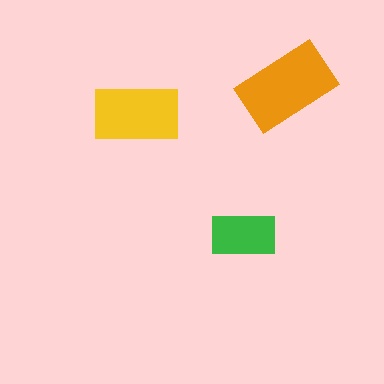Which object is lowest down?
The green rectangle is bottommost.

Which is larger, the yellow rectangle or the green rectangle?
The yellow one.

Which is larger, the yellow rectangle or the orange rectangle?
The orange one.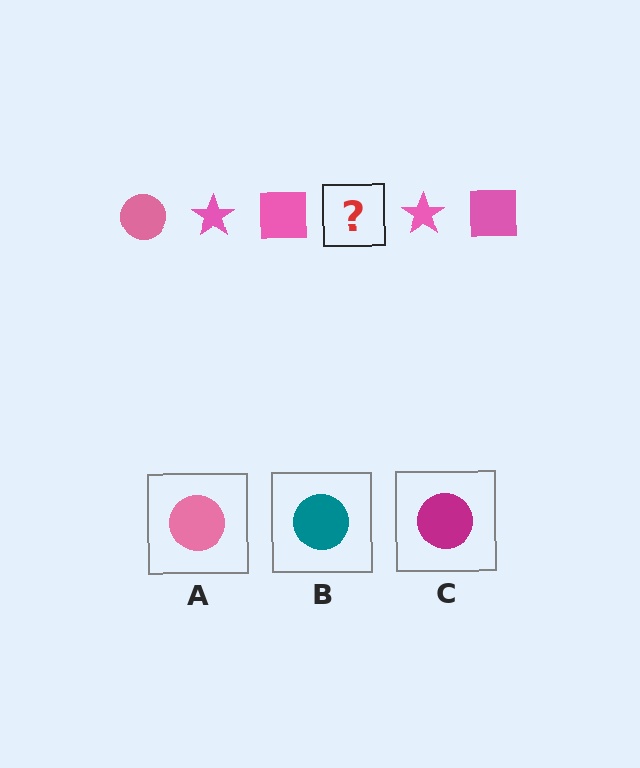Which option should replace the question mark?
Option A.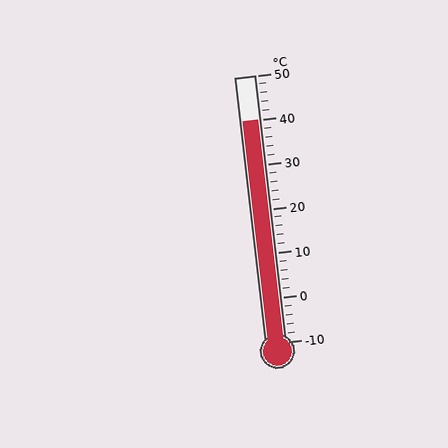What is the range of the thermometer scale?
The thermometer scale ranges from -10°C to 50°C.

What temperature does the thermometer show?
The thermometer shows approximately 40°C.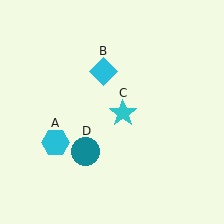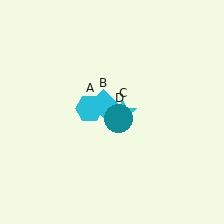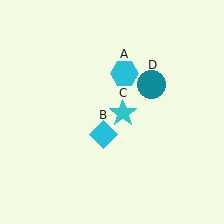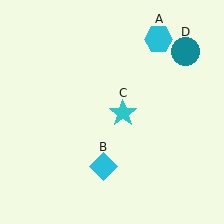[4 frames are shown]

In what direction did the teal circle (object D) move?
The teal circle (object D) moved up and to the right.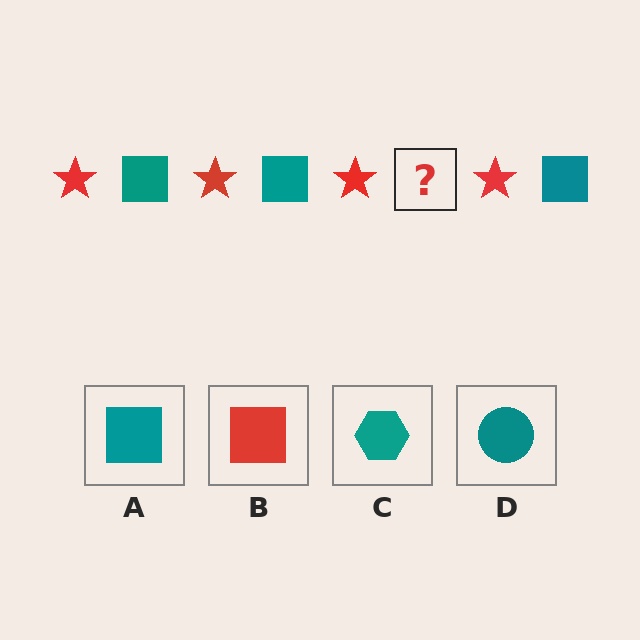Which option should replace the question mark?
Option A.